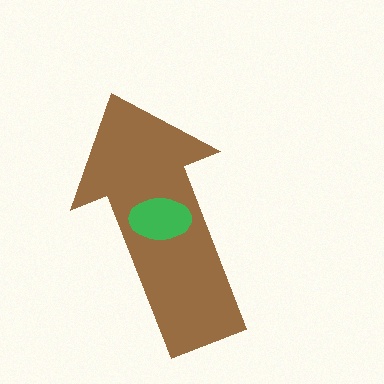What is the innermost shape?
The green ellipse.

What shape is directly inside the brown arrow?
The green ellipse.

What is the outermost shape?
The brown arrow.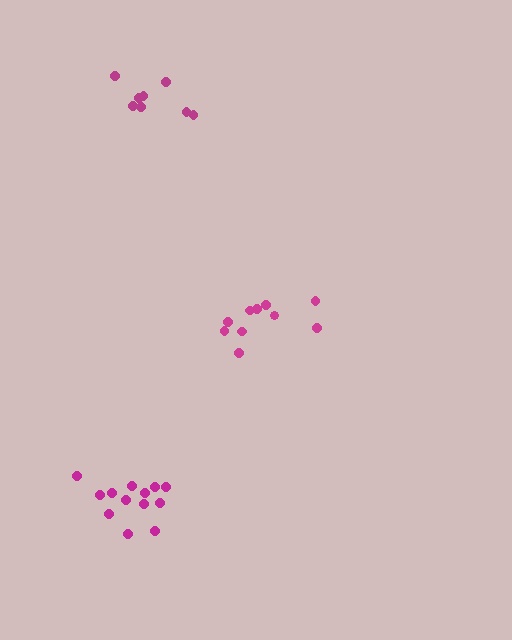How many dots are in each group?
Group 1: 13 dots, Group 2: 10 dots, Group 3: 8 dots (31 total).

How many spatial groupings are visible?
There are 3 spatial groupings.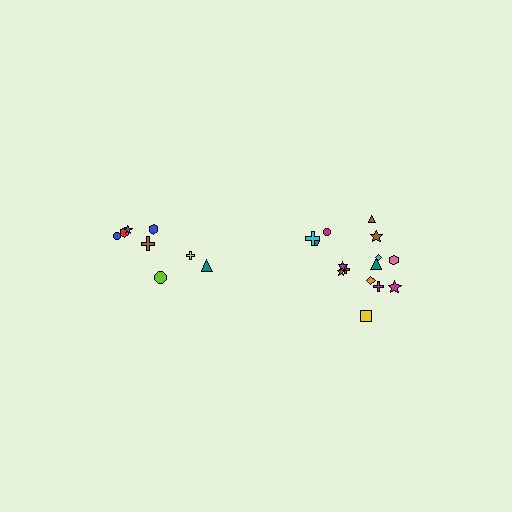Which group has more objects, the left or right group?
The right group.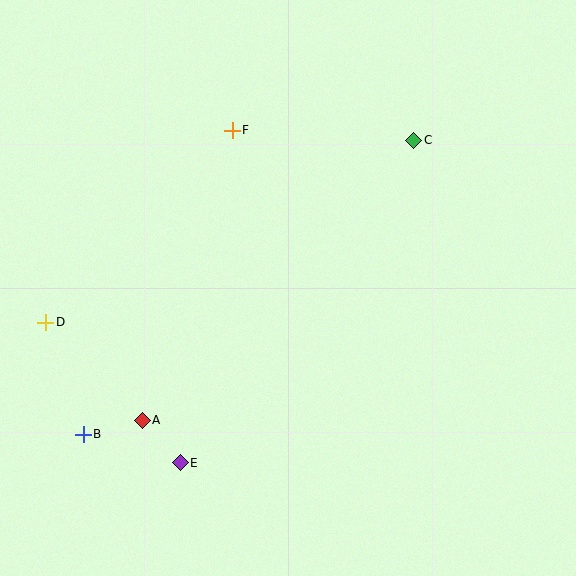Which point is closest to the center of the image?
Point F at (232, 130) is closest to the center.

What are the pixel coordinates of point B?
Point B is at (83, 434).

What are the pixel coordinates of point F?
Point F is at (232, 130).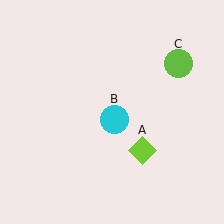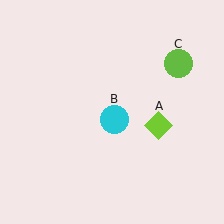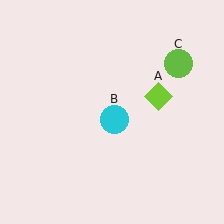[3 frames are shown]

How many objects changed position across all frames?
1 object changed position: lime diamond (object A).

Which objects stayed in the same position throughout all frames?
Cyan circle (object B) and lime circle (object C) remained stationary.